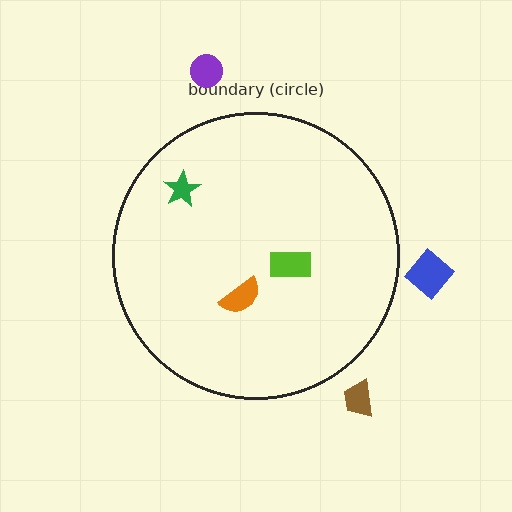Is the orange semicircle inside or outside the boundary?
Inside.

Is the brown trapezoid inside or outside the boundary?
Outside.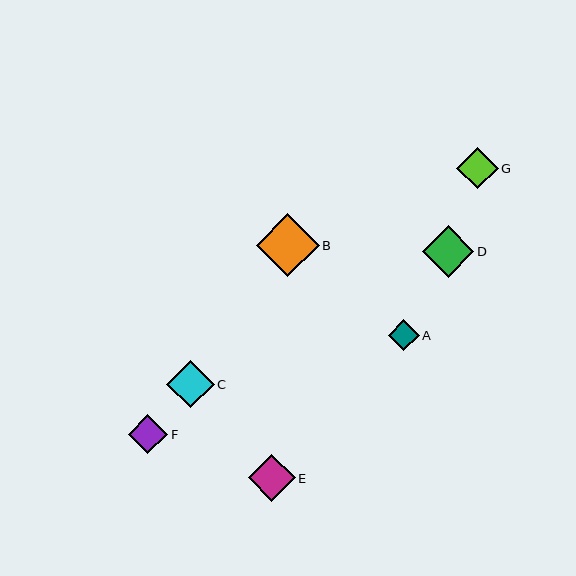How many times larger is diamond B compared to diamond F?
Diamond B is approximately 1.6 times the size of diamond F.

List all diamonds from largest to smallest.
From largest to smallest: B, D, C, E, G, F, A.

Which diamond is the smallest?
Diamond A is the smallest with a size of approximately 31 pixels.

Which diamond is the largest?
Diamond B is the largest with a size of approximately 63 pixels.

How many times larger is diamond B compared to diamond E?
Diamond B is approximately 1.3 times the size of diamond E.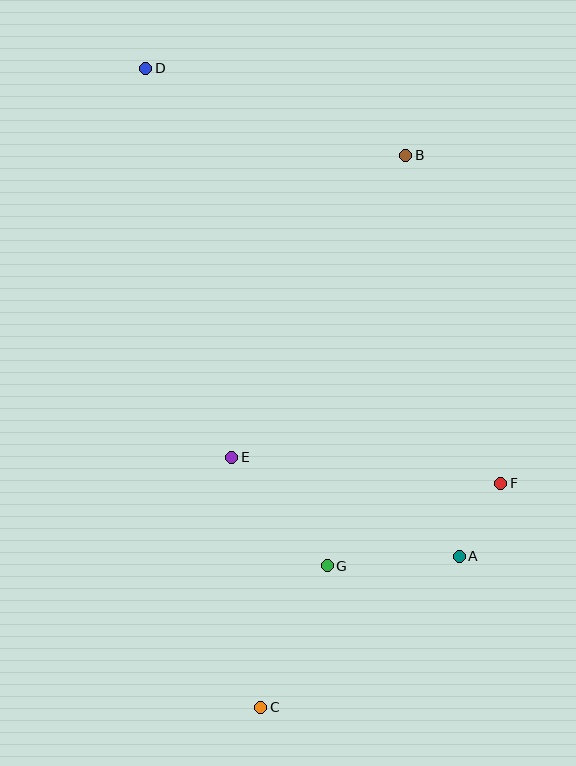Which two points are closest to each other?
Points A and F are closest to each other.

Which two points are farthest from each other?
Points C and D are farthest from each other.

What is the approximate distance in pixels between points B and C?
The distance between B and C is approximately 571 pixels.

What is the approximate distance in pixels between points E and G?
The distance between E and G is approximately 144 pixels.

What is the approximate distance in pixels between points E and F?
The distance between E and F is approximately 270 pixels.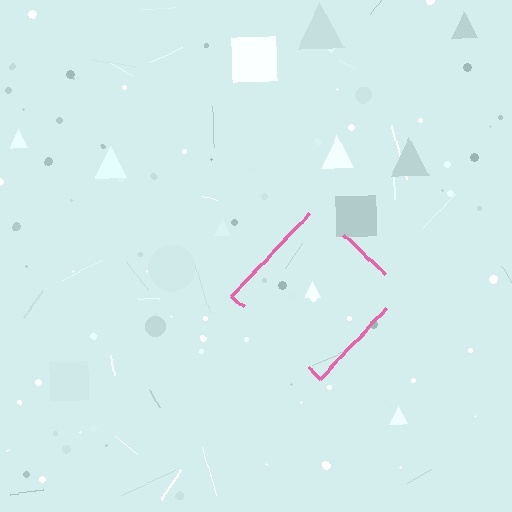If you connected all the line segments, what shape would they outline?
They would outline a diamond.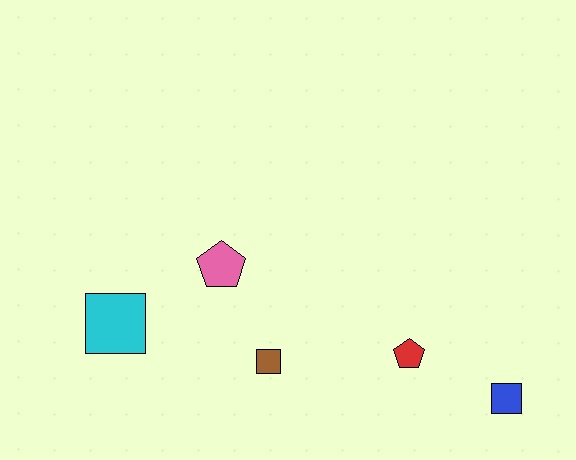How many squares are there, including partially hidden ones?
There are 3 squares.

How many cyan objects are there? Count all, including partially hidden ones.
There is 1 cyan object.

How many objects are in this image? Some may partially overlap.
There are 5 objects.